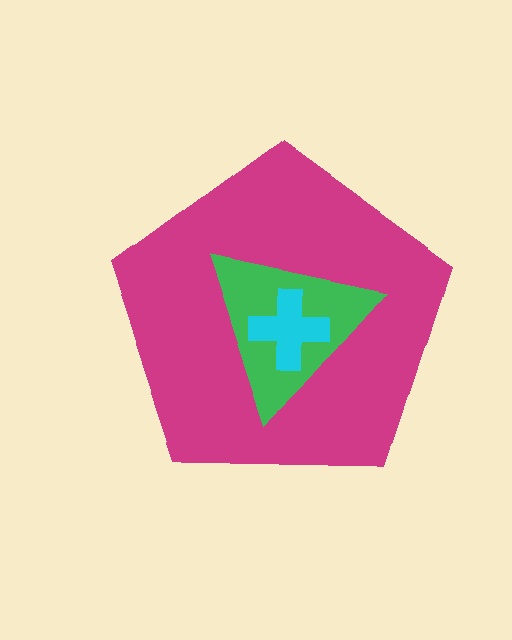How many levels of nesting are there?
3.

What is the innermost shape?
The cyan cross.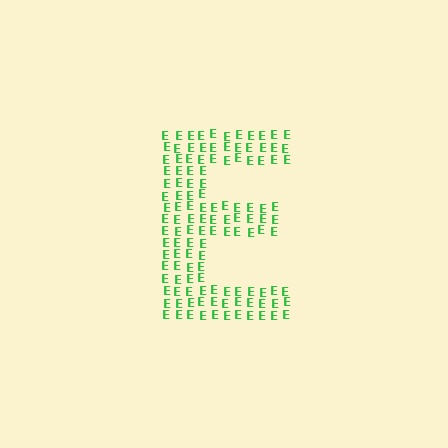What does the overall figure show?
The overall figure shows the letter E.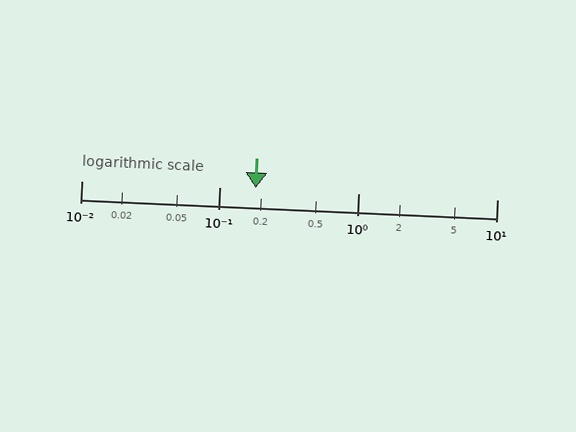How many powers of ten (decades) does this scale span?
The scale spans 3 decades, from 0.01 to 10.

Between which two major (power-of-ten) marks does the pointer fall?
The pointer is between 0.1 and 1.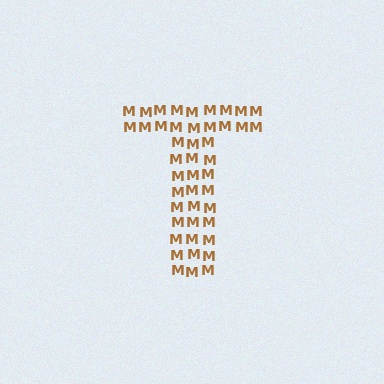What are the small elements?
The small elements are letter M's.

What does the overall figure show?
The overall figure shows the letter T.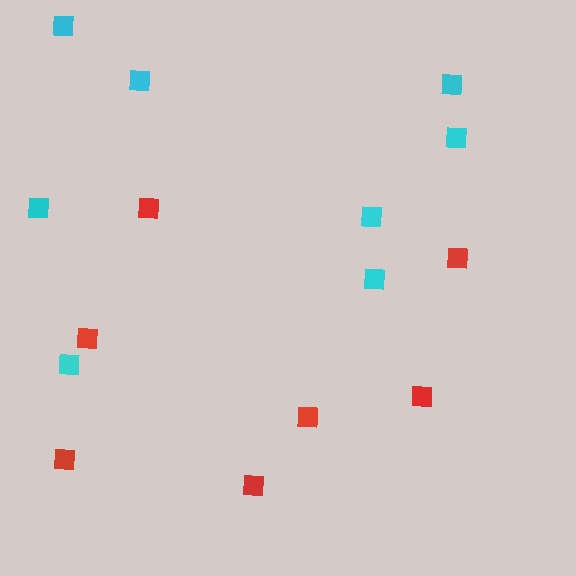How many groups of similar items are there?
There are 2 groups: one group of cyan squares (8) and one group of red squares (7).